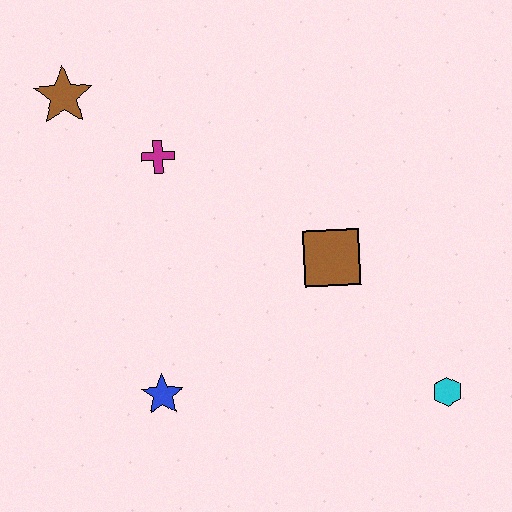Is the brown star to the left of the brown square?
Yes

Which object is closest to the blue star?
The brown square is closest to the blue star.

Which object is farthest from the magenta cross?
The cyan hexagon is farthest from the magenta cross.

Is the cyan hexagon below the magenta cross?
Yes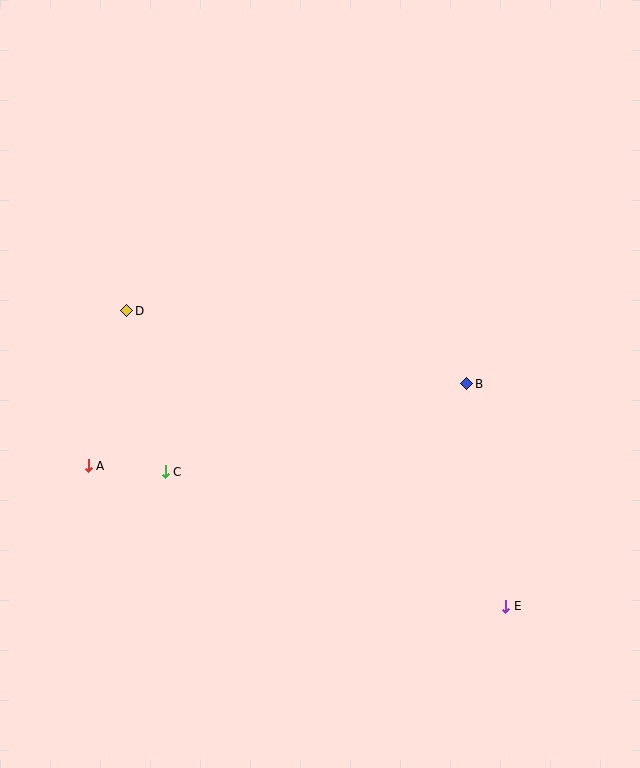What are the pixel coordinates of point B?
Point B is at (467, 384).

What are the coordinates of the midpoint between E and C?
The midpoint between E and C is at (335, 539).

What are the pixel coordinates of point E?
Point E is at (506, 606).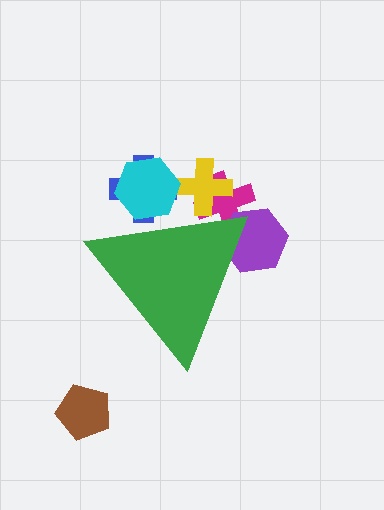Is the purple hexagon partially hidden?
Yes, the purple hexagon is partially hidden behind the green triangle.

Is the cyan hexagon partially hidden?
Yes, the cyan hexagon is partially hidden behind the green triangle.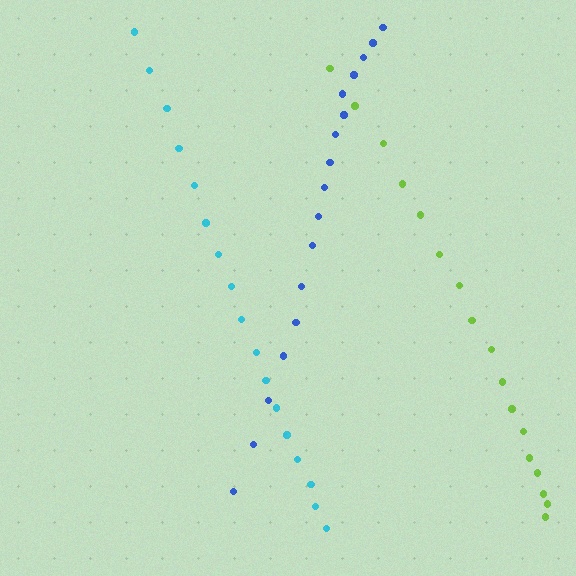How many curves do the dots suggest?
There are 3 distinct paths.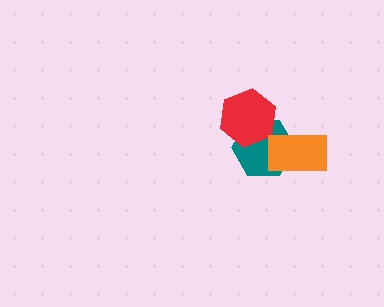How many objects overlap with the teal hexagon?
2 objects overlap with the teal hexagon.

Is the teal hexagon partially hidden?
Yes, it is partially covered by another shape.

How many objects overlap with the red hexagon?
1 object overlaps with the red hexagon.